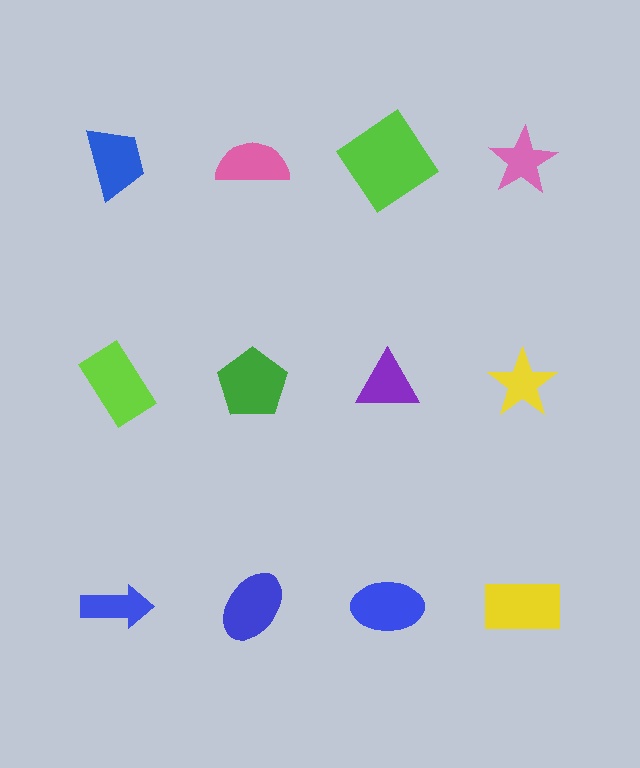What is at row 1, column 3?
A lime diamond.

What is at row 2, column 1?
A lime rectangle.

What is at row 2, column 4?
A yellow star.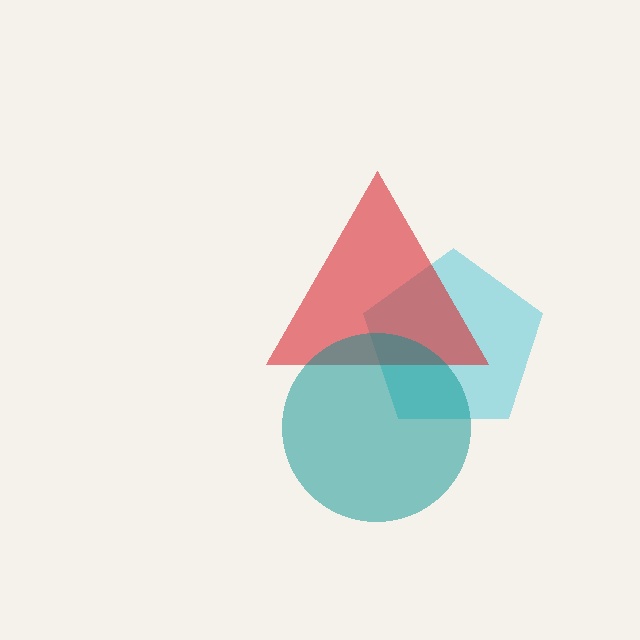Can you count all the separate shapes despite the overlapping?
Yes, there are 3 separate shapes.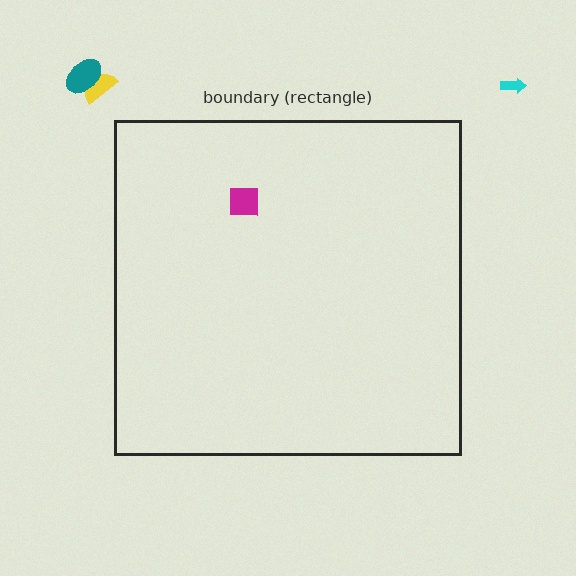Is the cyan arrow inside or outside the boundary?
Outside.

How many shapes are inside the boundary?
1 inside, 3 outside.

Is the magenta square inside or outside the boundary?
Inside.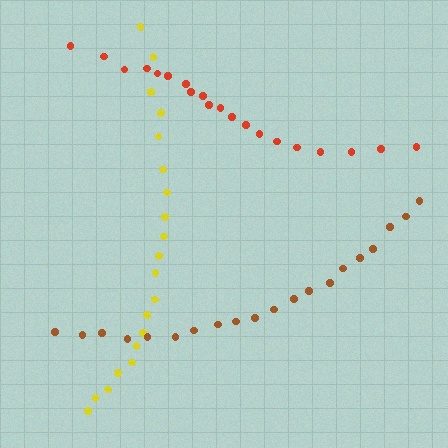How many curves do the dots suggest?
There are 3 distinct paths.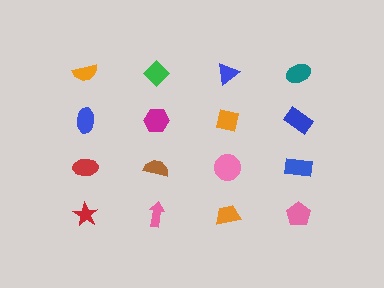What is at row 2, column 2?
A magenta hexagon.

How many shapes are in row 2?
4 shapes.